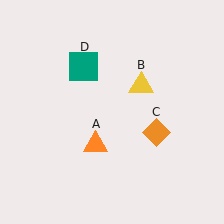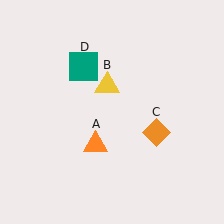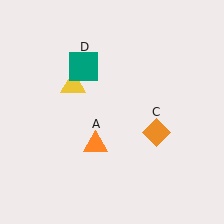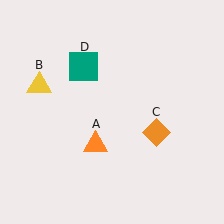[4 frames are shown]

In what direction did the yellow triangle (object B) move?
The yellow triangle (object B) moved left.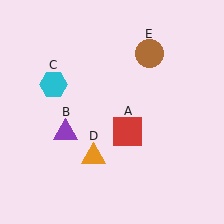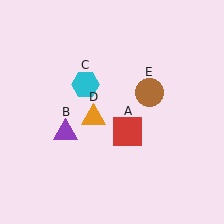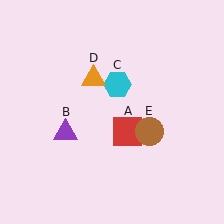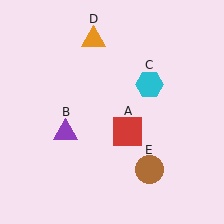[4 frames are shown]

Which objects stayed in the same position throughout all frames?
Red square (object A) and purple triangle (object B) remained stationary.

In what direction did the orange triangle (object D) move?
The orange triangle (object D) moved up.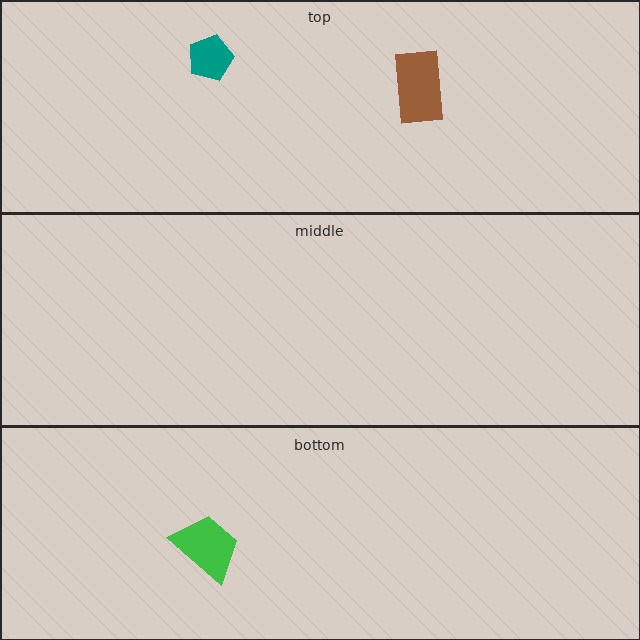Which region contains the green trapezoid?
The bottom region.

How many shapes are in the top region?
2.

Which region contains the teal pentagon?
The top region.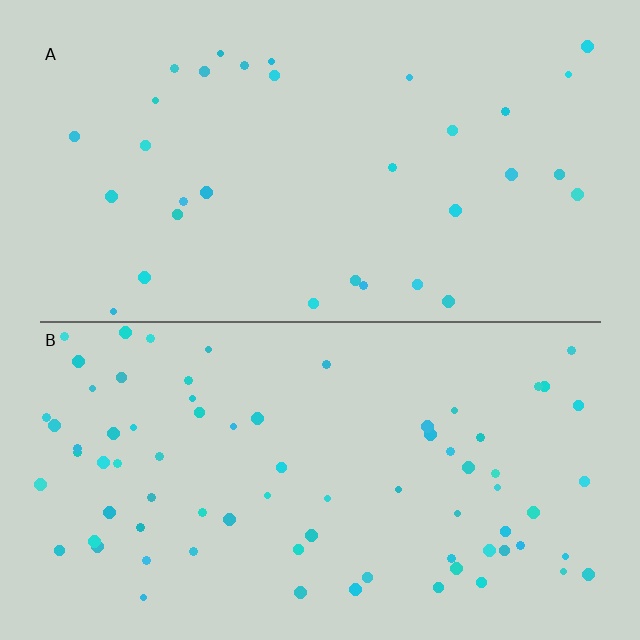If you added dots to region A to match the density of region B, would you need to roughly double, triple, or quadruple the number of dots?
Approximately double.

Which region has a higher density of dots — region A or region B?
B (the bottom).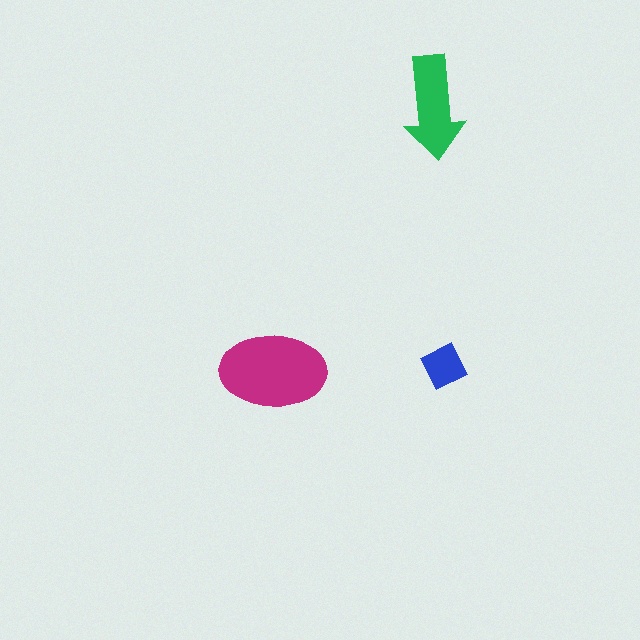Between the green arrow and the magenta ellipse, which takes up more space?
The magenta ellipse.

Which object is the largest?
The magenta ellipse.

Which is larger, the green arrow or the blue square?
The green arrow.